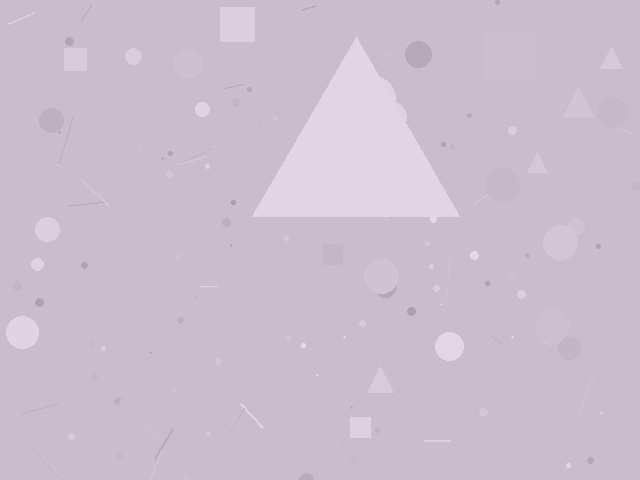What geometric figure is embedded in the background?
A triangle is embedded in the background.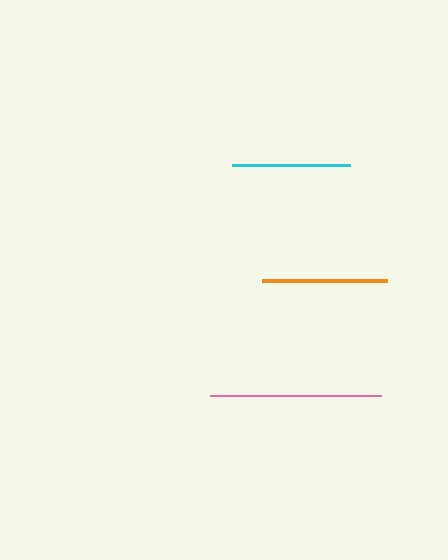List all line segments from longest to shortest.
From longest to shortest: pink, orange, cyan.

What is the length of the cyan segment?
The cyan segment is approximately 118 pixels long.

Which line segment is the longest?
The pink line is the longest at approximately 172 pixels.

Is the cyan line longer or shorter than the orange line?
The orange line is longer than the cyan line.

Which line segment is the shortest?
The cyan line is the shortest at approximately 118 pixels.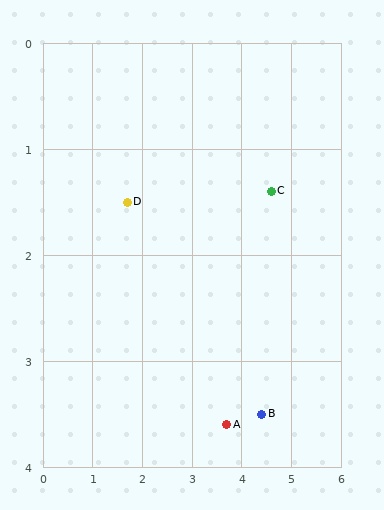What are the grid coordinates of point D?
Point D is at approximately (1.7, 1.5).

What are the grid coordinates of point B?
Point B is at approximately (4.4, 3.5).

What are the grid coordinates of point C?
Point C is at approximately (4.6, 1.4).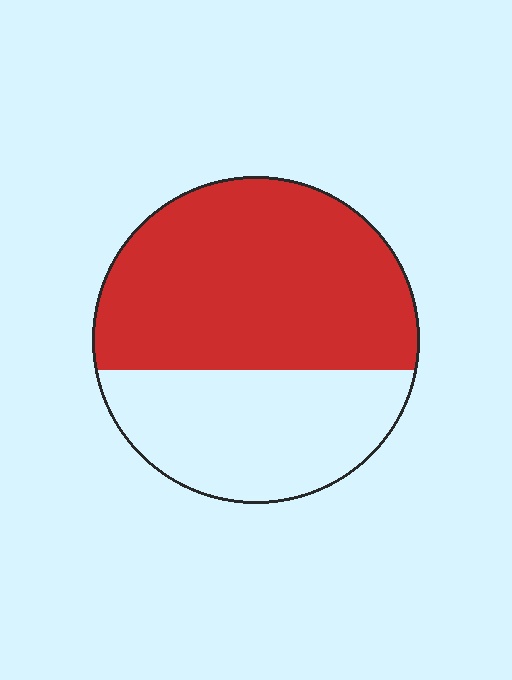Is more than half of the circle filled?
Yes.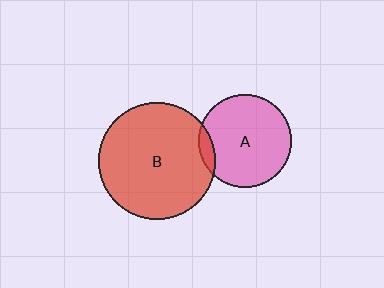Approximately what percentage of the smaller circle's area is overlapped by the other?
Approximately 10%.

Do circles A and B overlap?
Yes.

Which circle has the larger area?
Circle B (red).